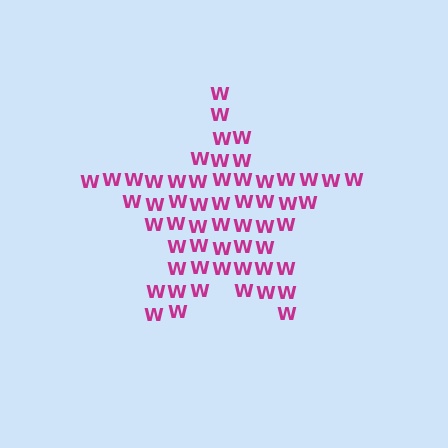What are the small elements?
The small elements are letter W's.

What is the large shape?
The large shape is a star.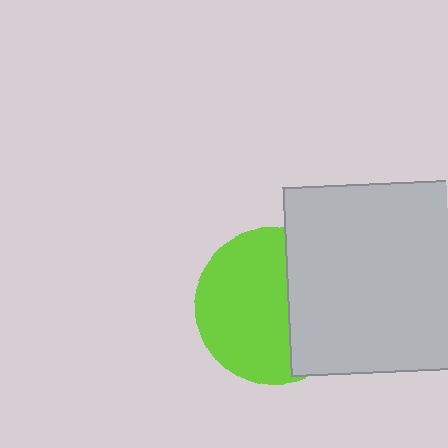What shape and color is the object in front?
The object in front is a light gray rectangle.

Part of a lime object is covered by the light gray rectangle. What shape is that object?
It is a circle.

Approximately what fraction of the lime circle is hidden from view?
Roughly 39% of the lime circle is hidden behind the light gray rectangle.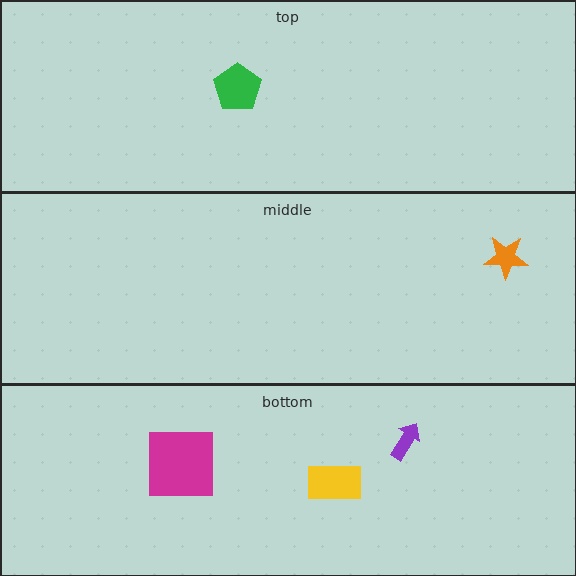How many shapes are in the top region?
1.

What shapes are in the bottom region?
The magenta square, the purple arrow, the yellow rectangle.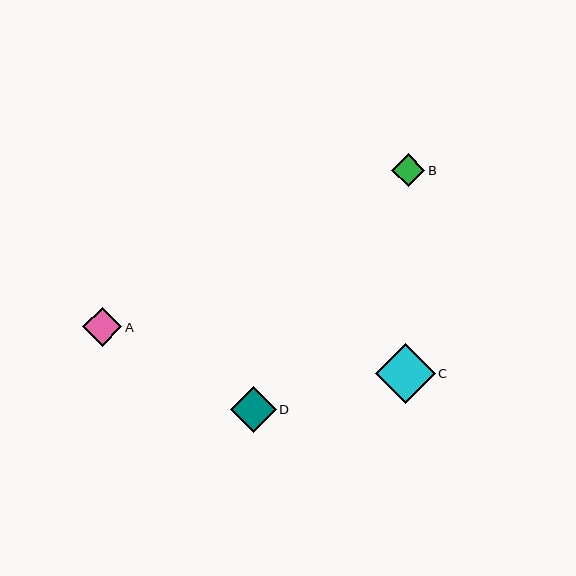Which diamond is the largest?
Diamond C is the largest with a size of approximately 60 pixels.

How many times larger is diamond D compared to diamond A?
Diamond D is approximately 1.2 times the size of diamond A.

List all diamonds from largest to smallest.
From largest to smallest: C, D, A, B.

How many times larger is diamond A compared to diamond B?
Diamond A is approximately 1.2 times the size of diamond B.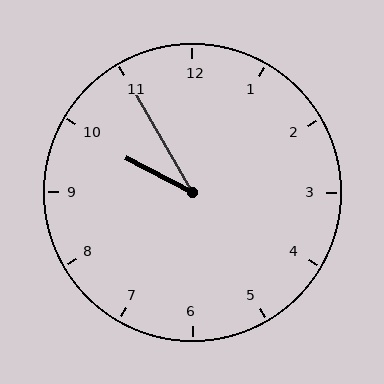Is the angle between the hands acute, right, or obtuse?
It is acute.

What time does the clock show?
9:55.